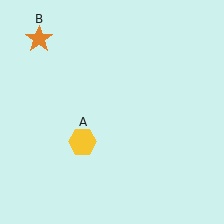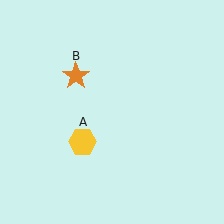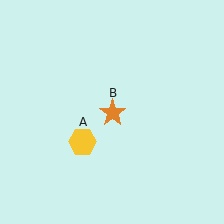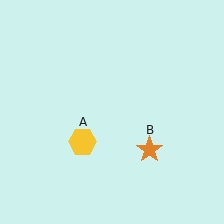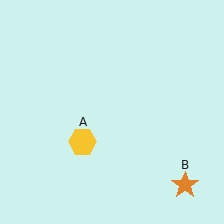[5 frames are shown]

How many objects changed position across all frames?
1 object changed position: orange star (object B).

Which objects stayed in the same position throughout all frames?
Yellow hexagon (object A) remained stationary.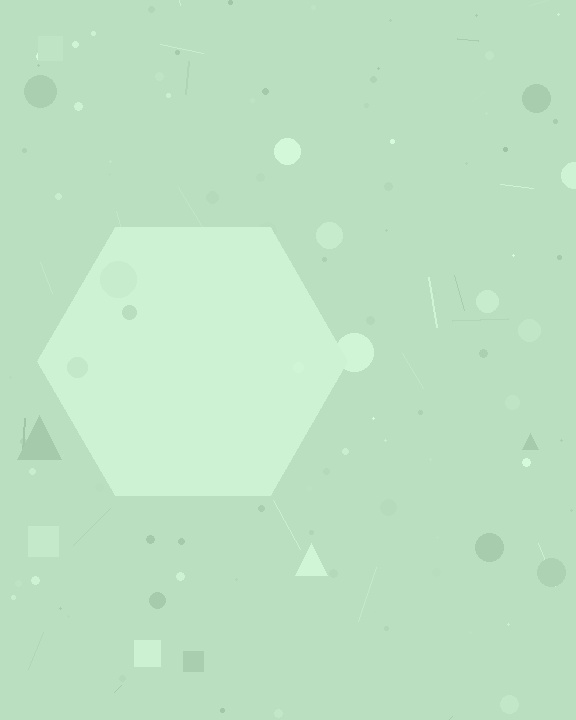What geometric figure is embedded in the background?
A hexagon is embedded in the background.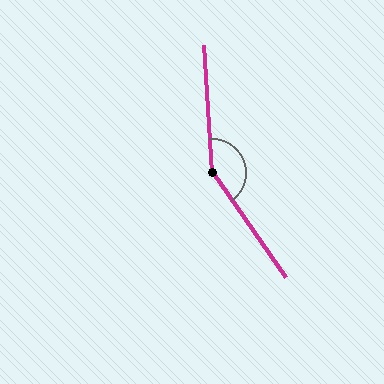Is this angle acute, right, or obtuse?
It is obtuse.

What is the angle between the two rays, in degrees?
Approximately 149 degrees.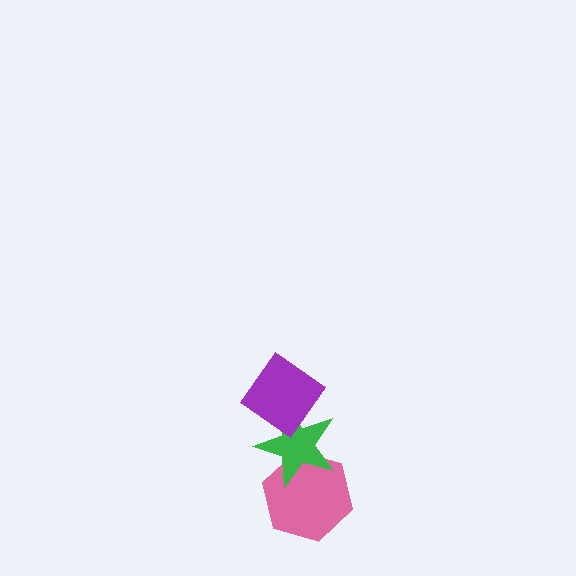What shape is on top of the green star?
The purple diamond is on top of the green star.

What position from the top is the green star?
The green star is 2nd from the top.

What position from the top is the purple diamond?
The purple diamond is 1st from the top.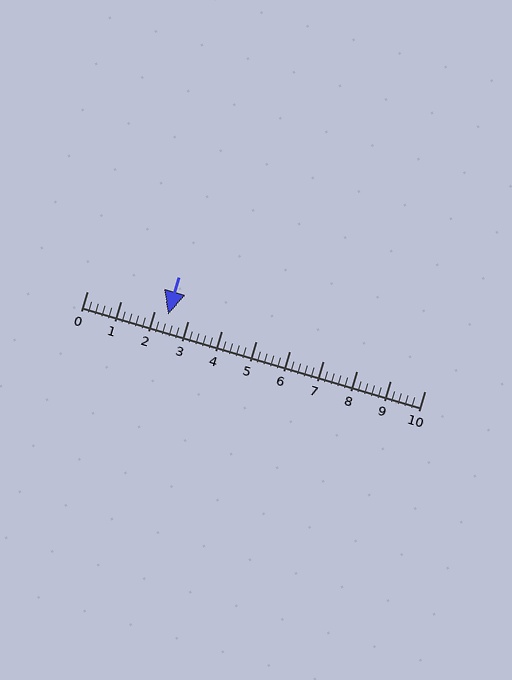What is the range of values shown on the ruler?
The ruler shows values from 0 to 10.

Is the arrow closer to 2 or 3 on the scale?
The arrow is closer to 2.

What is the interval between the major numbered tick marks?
The major tick marks are spaced 1 units apart.